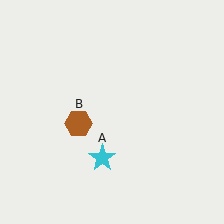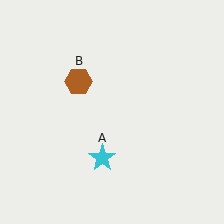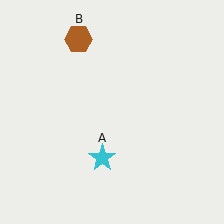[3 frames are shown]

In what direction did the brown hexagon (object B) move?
The brown hexagon (object B) moved up.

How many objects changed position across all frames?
1 object changed position: brown hexagon (object B).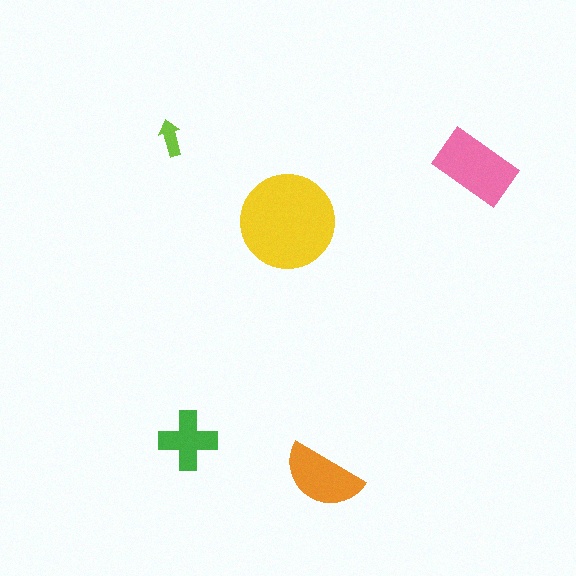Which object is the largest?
The yellow circle.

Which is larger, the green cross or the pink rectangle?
The pink rectangle.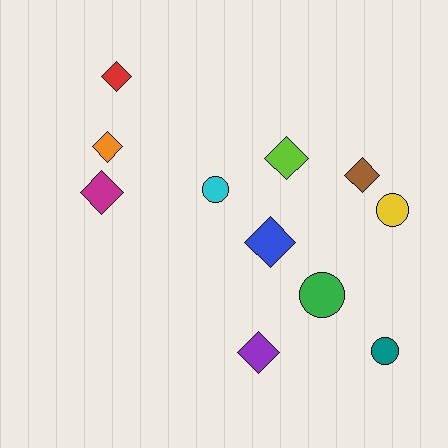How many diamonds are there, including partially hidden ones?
There are 7 diamonds.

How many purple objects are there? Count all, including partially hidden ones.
There is 1 purple object.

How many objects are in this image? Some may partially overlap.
There are 11 objects.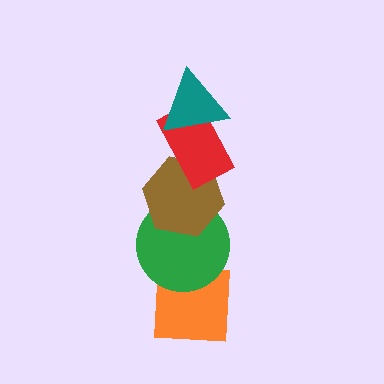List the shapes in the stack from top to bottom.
From top to bottom: the teal triangle, the red rectangle, the brown hexagon, the green circle, the orange square.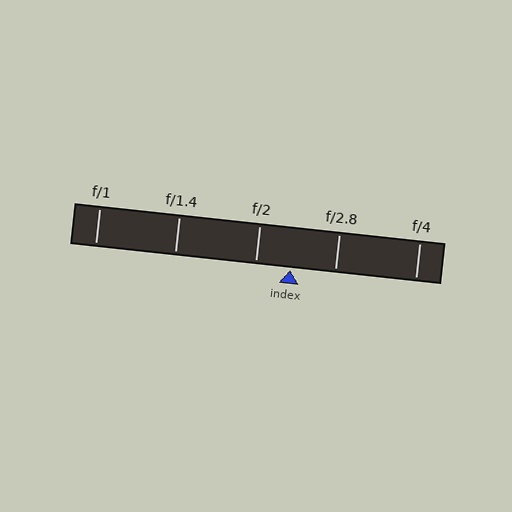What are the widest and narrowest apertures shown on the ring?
The widest aperture shown is f/1 and the narrowest is f/4.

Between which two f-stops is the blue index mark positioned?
The index mark is between f/2 and f/2.8.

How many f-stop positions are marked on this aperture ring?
There are 5 f-stop positions marked.